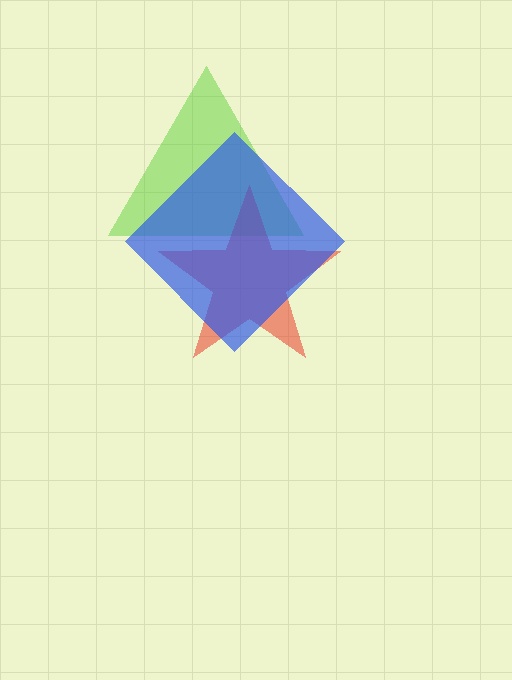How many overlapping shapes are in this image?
There are 3 overlapping shapes in the image.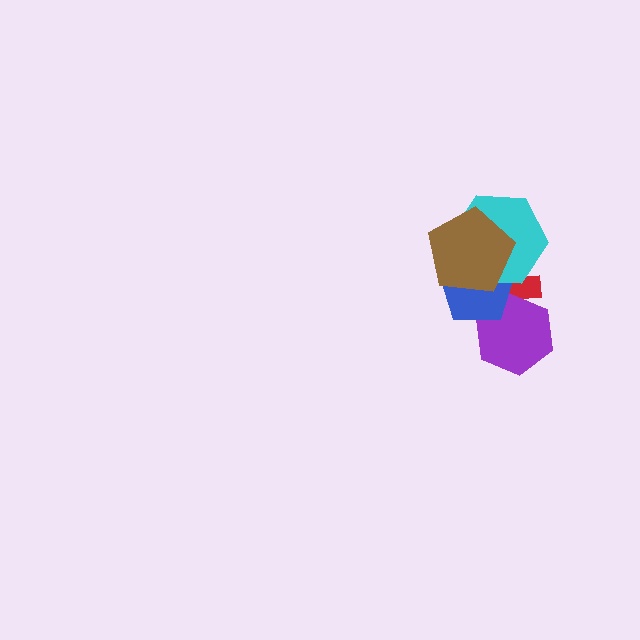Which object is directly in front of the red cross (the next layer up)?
The purple hexagon is directly in front of the red cross.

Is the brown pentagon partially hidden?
No, no other shape covers it.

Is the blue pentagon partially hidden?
Yes, it is partially covered by another shape.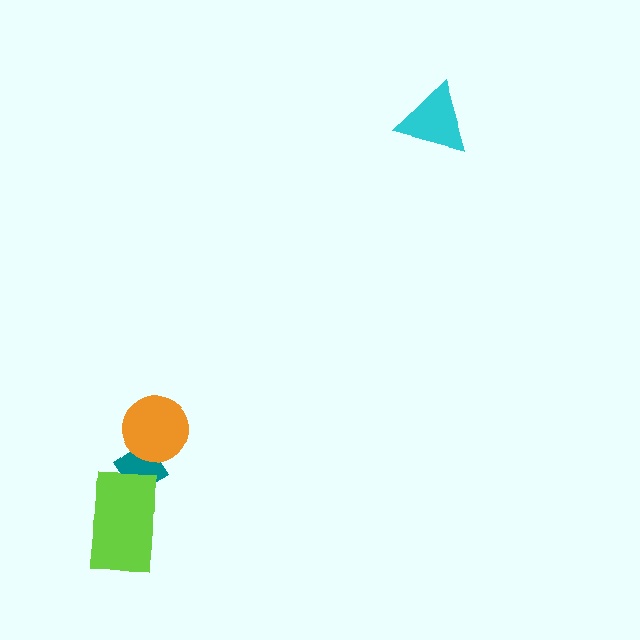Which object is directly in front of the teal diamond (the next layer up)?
The lime rectangle is directly in front of the teal diamond.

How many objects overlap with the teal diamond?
2 objects overlap with the teal diamond.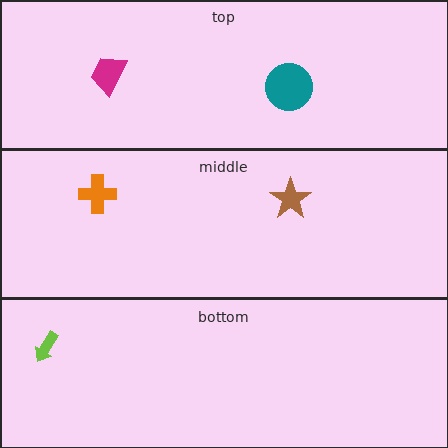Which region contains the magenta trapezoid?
The top region.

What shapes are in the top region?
The magenta trapezoid, the teal circle.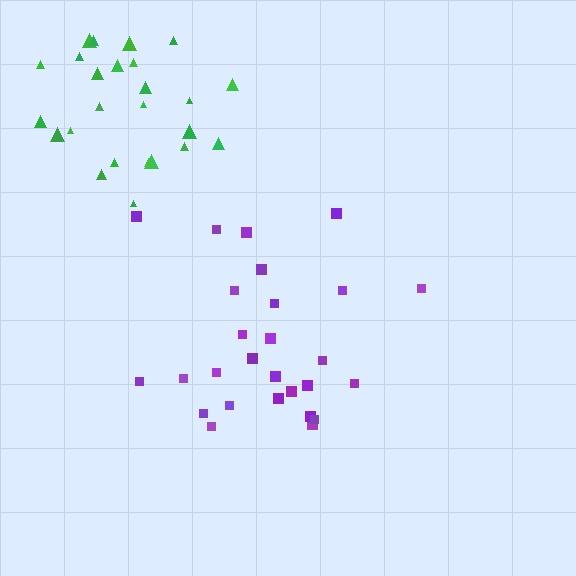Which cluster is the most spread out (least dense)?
Purple.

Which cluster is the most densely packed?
Green.